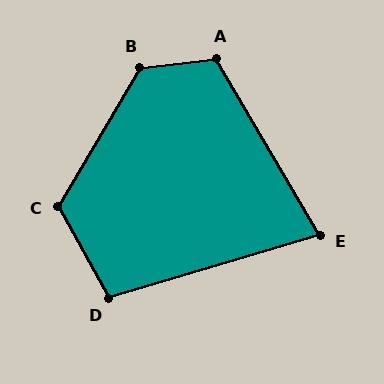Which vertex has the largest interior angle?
B, at approximately 127 degrees.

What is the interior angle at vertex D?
Approximately 102 degrees (obtuse).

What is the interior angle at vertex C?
Approximately 120 degrees (obtuse).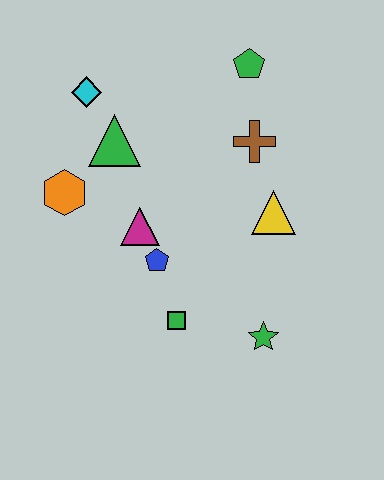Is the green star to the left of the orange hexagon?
No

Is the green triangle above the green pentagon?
No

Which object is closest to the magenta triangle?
The blue pentagon is closest to the magenta triangle.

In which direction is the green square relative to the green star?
The green square is to the left of the green star.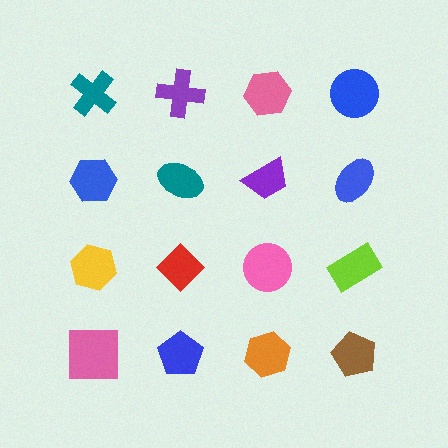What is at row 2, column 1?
A blue hexagon.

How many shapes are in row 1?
4 shapes.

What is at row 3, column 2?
A red diamond.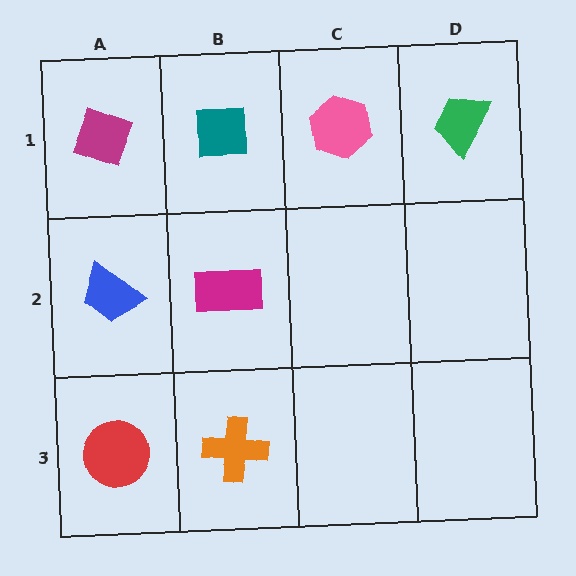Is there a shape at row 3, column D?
No, that cell is empty.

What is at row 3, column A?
A red circle.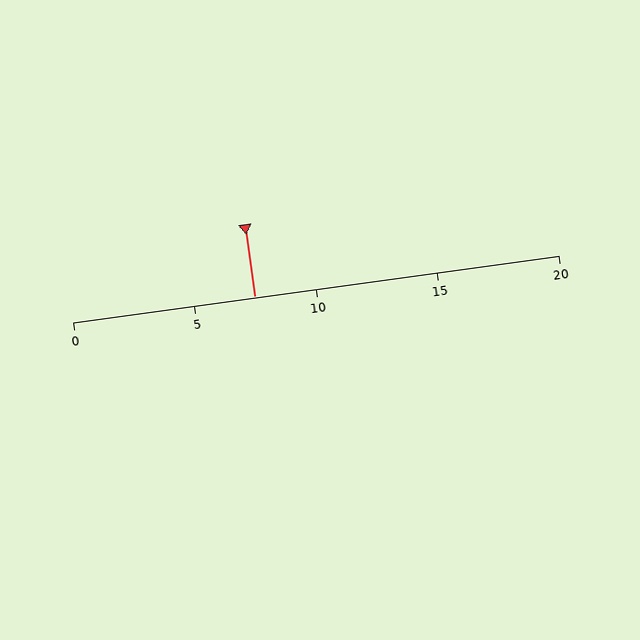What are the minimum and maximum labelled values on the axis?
The axis runs from 0 to 20.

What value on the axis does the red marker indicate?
The marker indicates approximately 7.5.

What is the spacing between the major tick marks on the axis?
The major ticks are spaced 5 apart.